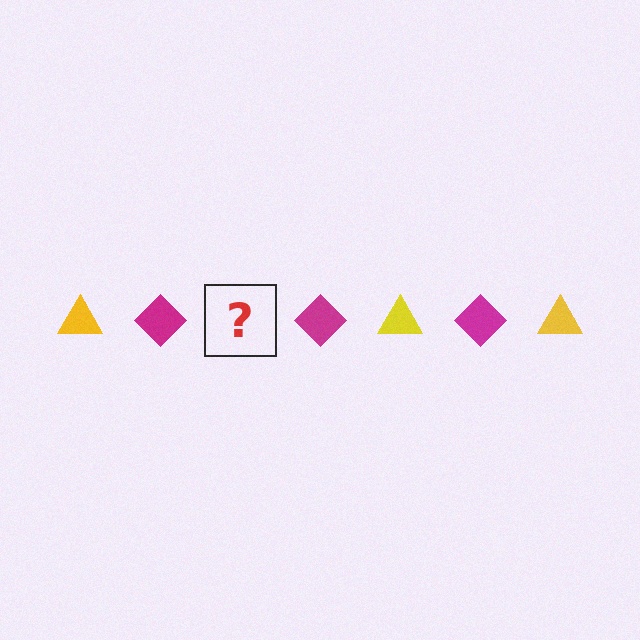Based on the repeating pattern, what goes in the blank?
The blank should be a yellow triangle.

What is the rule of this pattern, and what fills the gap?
The rule is that the pattern alternates between yellow triangle and magenta diamond. The gap should be filled with a yellow triangle.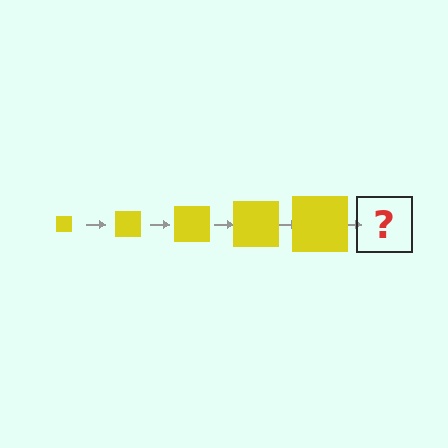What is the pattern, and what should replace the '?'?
The pattern is that the square gets progressively larger each step. The '?' should be a yellow square, larger than the previous one.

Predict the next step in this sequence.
The next step is a yellow square, larger than the previous one.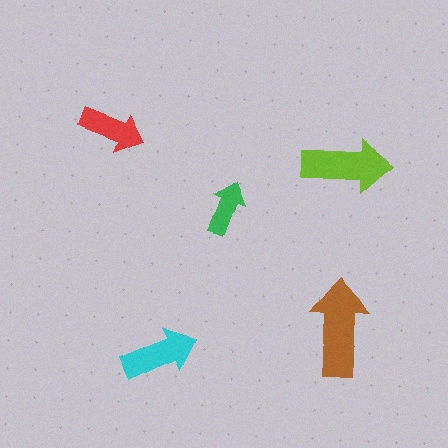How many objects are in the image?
There are 5 objects in the image.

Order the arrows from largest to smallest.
the brown one, the lime one, the cyan one, the red one, the green one.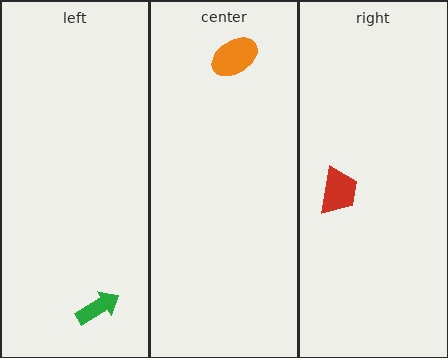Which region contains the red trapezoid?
The right region.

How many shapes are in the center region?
1.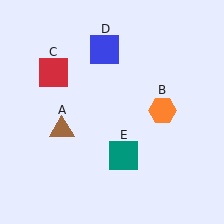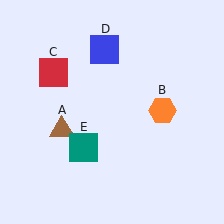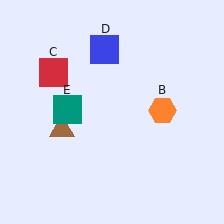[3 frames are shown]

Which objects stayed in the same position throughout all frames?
Brown triangle (object A) and orange hexagon (object B) and red square (object C) and blue square (object D) remained stationary.